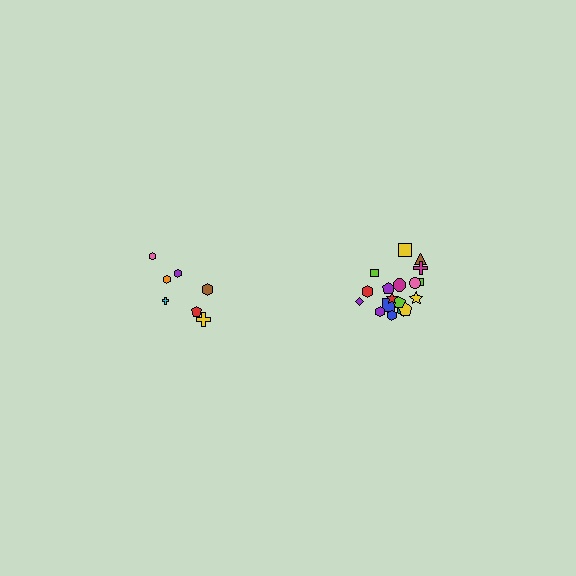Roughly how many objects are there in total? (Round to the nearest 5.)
Roughly 25 objects in total.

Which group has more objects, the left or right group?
The right group.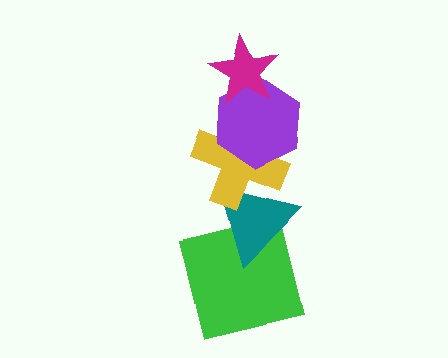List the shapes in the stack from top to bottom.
From top to bottom: the magenta star, the purple hexagon, the yellow cross, the teal triangle, the green square.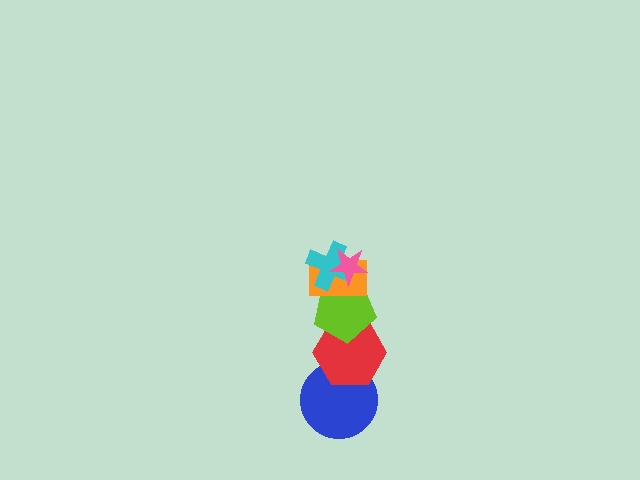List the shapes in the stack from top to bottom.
From top to bottom: the pink star, the cyan cross, the orange rectangle, the lime pentagon, the red hexagon, the blue circle.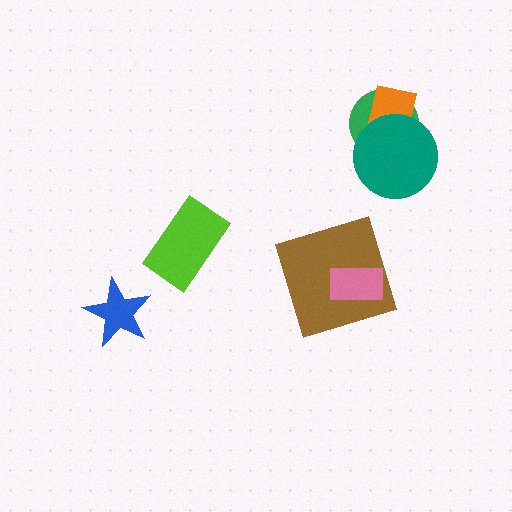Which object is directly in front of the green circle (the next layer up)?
The orange square is directly in front of the green circle.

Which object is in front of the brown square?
The pink rectangle is in front of the brown square.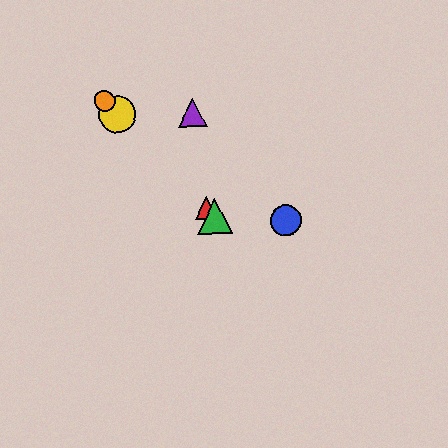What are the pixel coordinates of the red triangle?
The red triangle is at (206, 208).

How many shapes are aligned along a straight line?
4 shapes (the red triangle, the green triangle, the yellow circle, the orange circle) are aligned along a straight line.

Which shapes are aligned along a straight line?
The red triangle, the green triangle, the yellow circle, the orange circle are aligned along a straight line.